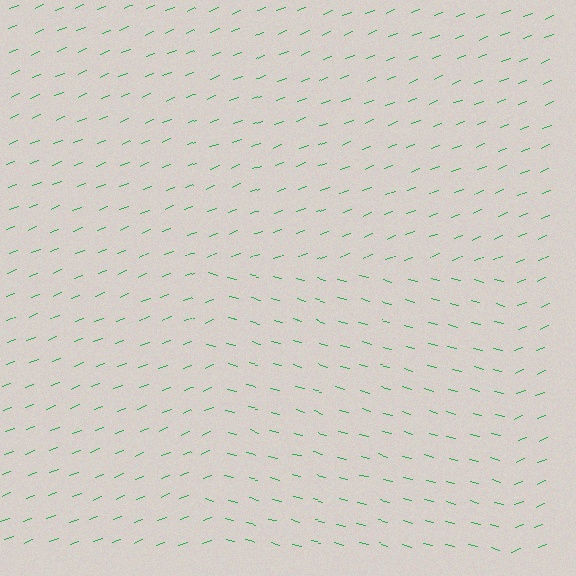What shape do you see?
I see a rectangle.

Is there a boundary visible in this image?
Yes, there is a texture boundary formed by a change in line orientation.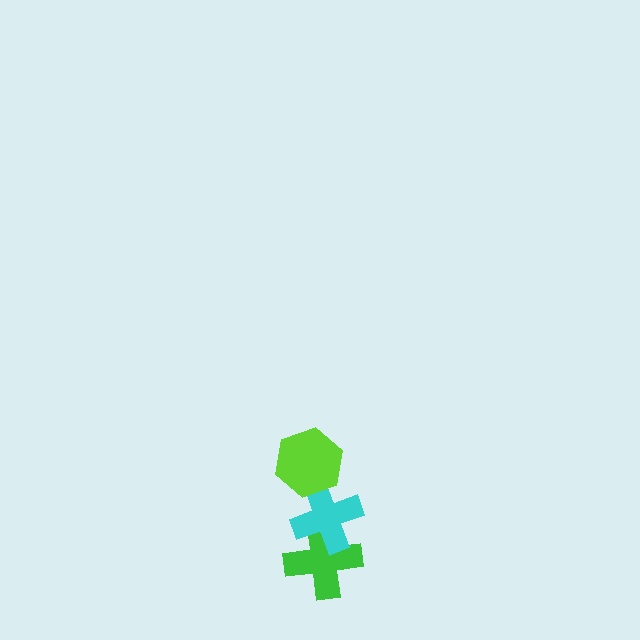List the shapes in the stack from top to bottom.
From top to bottom: the lime hexagon, the cyan cross, the green cross.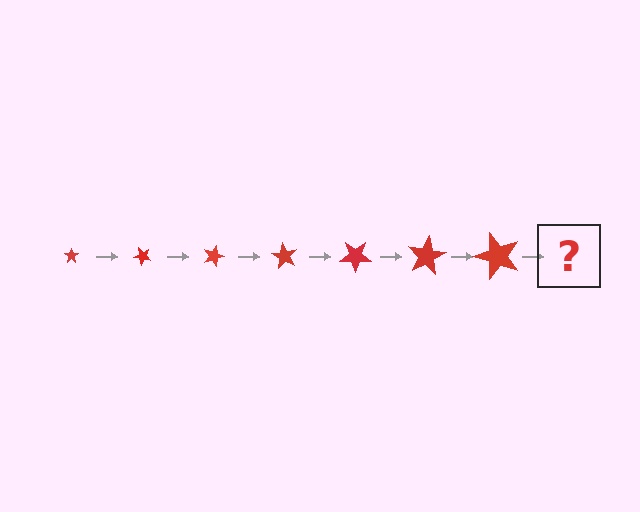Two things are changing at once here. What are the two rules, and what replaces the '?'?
The two rules are that the star grows larger each step and it rotates 45 degrees each step. The '?' should be a star, larger than the previous one and rotated 315 degrees from the start.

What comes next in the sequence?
The next element should be a star, larger than the previous one and rotated 315 degrees from the start.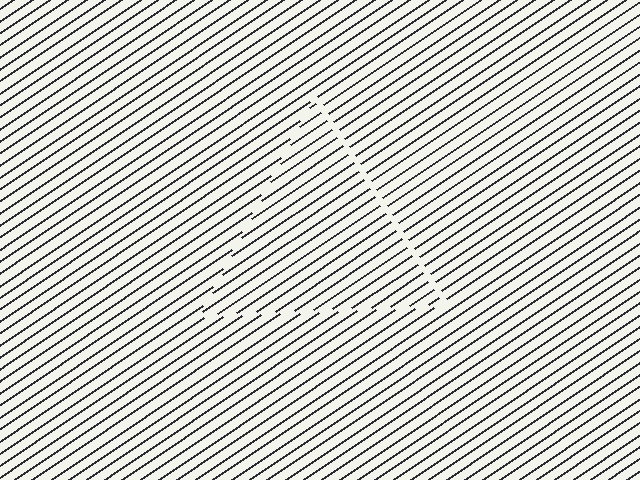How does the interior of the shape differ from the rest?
The interior of the shape contains the same grating, shifted by half a period — the contour is defined by the phase discontinuity where line-ends from the inner and outer gratings abut.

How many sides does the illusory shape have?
3 sides — the line-ends trace a triangle.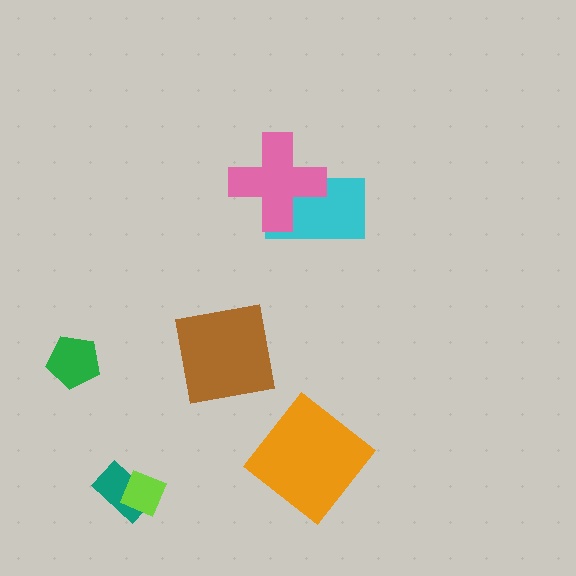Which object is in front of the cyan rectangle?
The pink cross is in front of the cyan rectangle.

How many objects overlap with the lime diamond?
1 object overlaps with the lime diamond.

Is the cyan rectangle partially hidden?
Yes, it is partially covered by another shape.